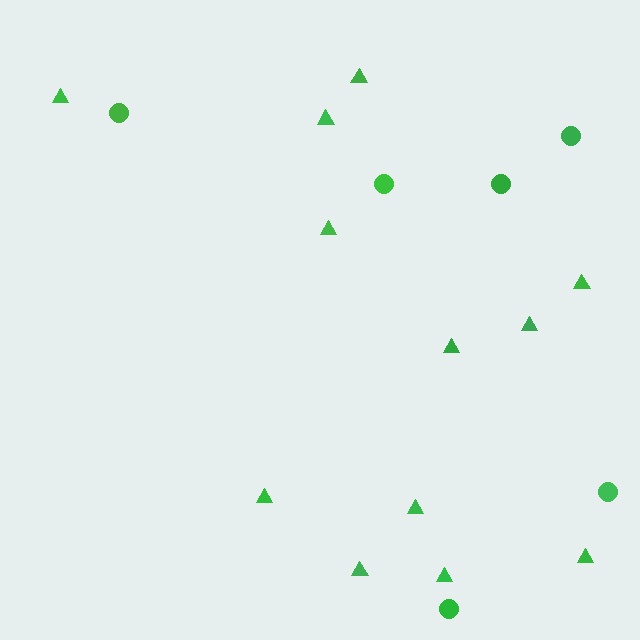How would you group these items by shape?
There are 2 groups: one group of triangles (12) and one group of circles (6).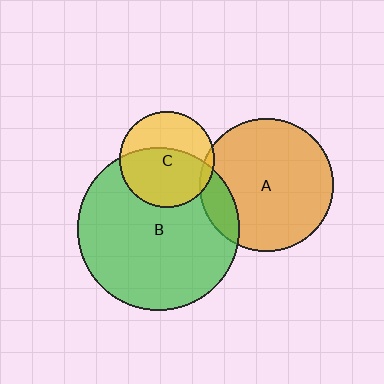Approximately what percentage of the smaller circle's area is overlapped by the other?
Approximately 15%.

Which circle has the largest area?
Circle B (green).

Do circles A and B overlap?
Yes.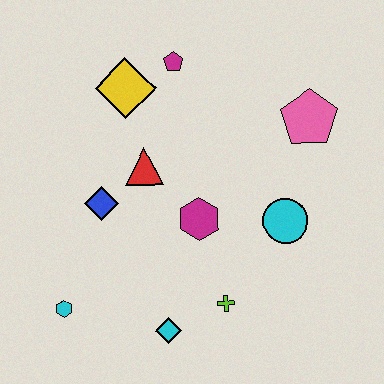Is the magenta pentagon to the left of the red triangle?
No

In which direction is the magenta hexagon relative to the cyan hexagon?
The magenta hexagon is to the right of the cyan hexagon.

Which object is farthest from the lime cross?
The magenta pentagon is farthest from the lime cross.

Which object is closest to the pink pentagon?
The cyan circle is closest to the pink pentagon.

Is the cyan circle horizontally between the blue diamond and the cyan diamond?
No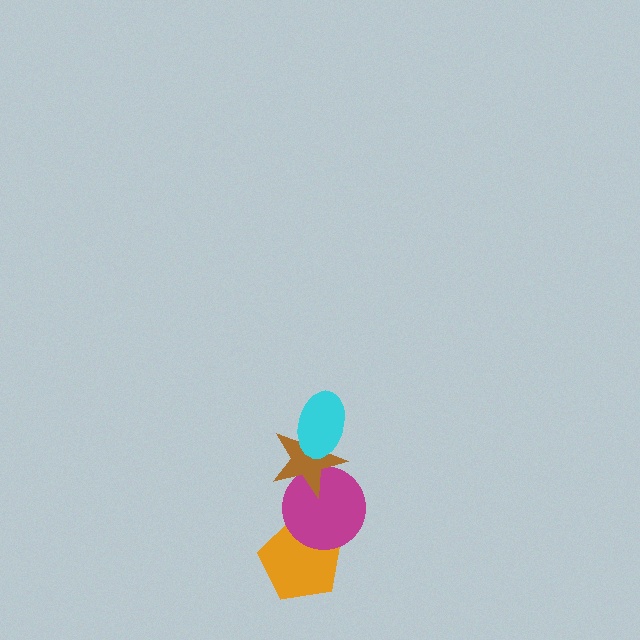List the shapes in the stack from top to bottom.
From top to bottom: the cyan ellipse, the brown star, the magenta circle, the orange pentagon.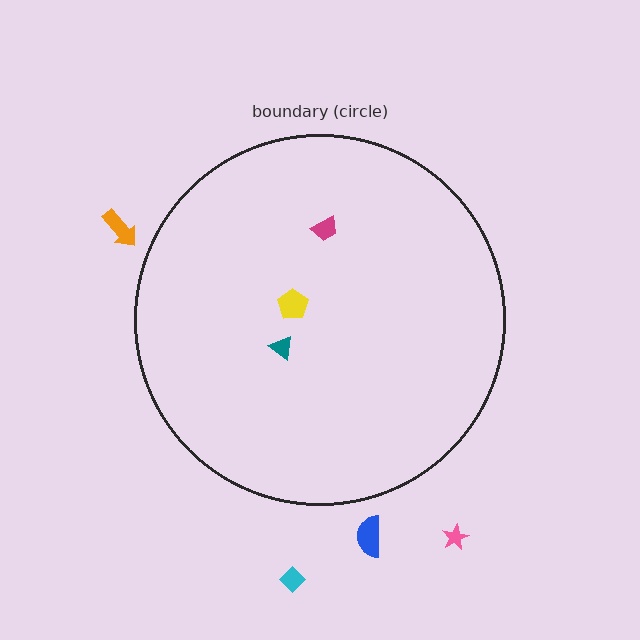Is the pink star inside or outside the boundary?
Outside.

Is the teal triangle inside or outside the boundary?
Inside.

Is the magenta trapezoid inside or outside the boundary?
Inside.